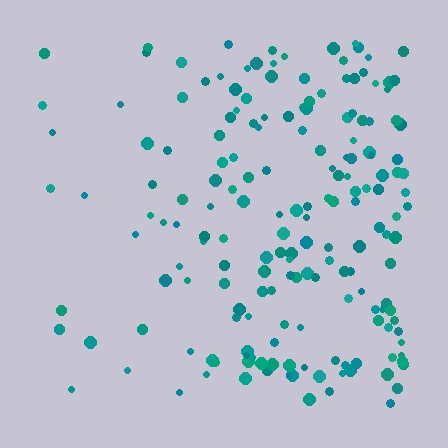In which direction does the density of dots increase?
From left to right, with the right side densest.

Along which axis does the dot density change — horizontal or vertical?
Horizontal.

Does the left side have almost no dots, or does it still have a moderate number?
Still a moderate number, just noticeably fewer than the right.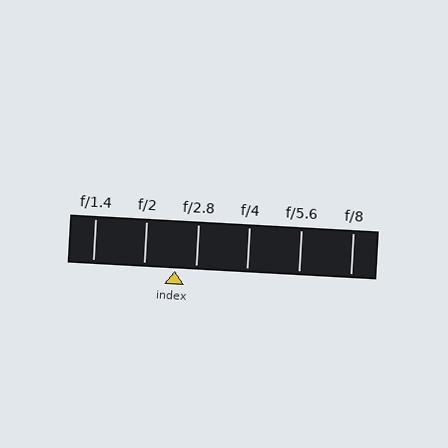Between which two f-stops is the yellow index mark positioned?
The index mark is between f/2 and f/2.8.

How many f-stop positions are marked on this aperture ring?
There are 6 f-stop positions marked.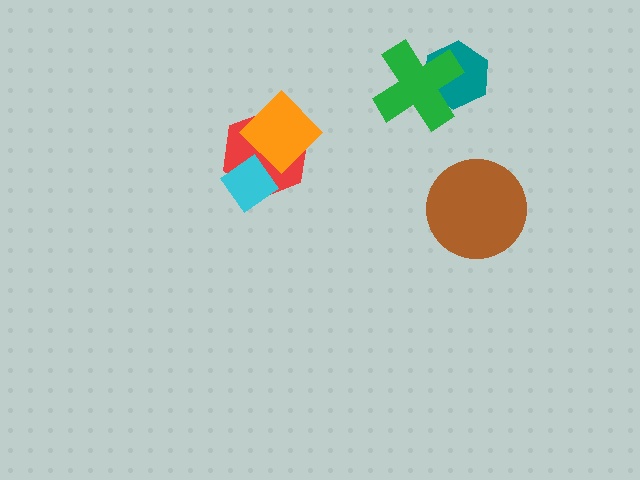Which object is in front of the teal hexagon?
The green cross is in front of the teal hexagon.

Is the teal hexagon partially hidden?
Yes, it is partially covered by another shape.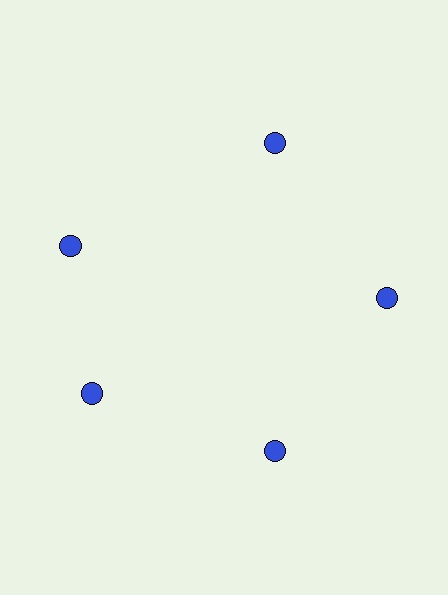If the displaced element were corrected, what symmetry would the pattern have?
It would have 5-fold rotational symmetry — the pattern would map onto itself every 72 degrees.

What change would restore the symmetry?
The symmetry would be restored by rotating it back into even spacing with its neighbors so that all 5 circles sit at equal angles and equal distance from the center.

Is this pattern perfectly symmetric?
No. The 5 blue circles are arranged in a ring, but one element near the 10 o'clock position is rotated out of alignment along the ring, breaking the 5-fold rotational symmetry.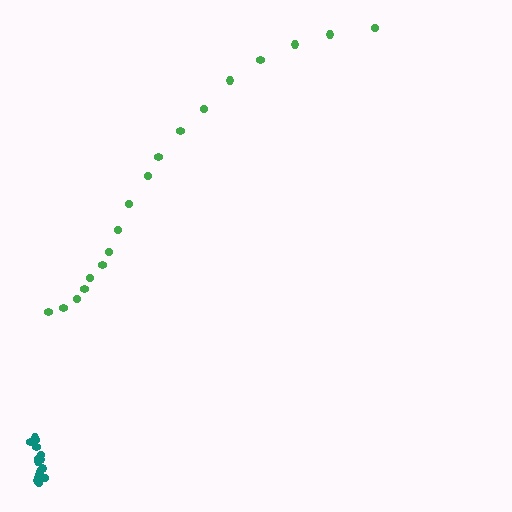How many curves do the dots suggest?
There are 2 distinct paths.